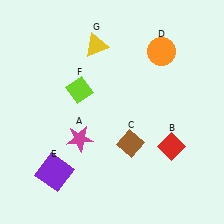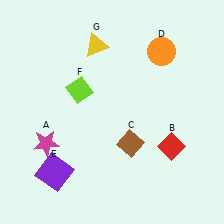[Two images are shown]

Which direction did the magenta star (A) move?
The magenta star (A) moved left.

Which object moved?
The magenta star (A) moved left.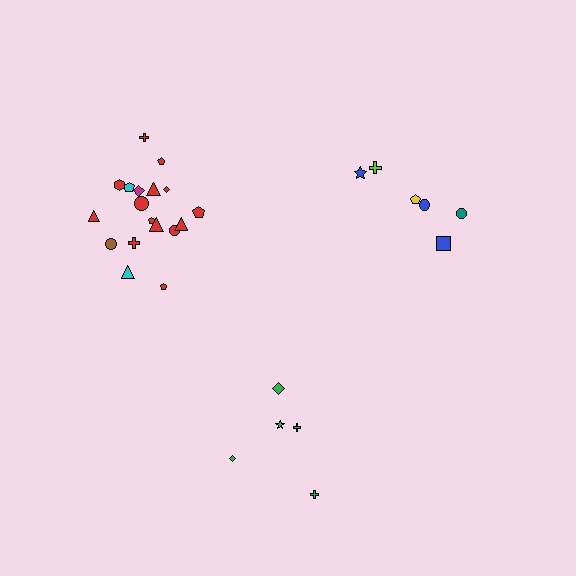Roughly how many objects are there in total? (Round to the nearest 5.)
Roughly 30 objects in total.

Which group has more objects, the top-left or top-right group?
The top-left group.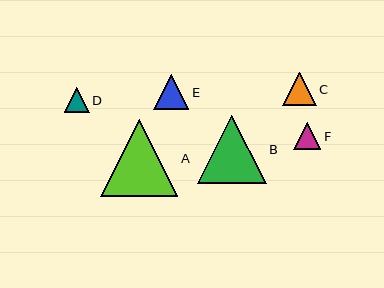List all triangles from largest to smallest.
From largest to smallest: A, B, E, C, F, D.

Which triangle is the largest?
Triangle A is the largest with a size of approximately 77 pixels.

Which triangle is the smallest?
Triangle D is the smallest with a size of approximately 25 pixels.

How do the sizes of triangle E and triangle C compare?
Triangle E and triangle C are approximately the same size.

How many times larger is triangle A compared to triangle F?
Triangle A is approximately 2.9 times the size of triangle F.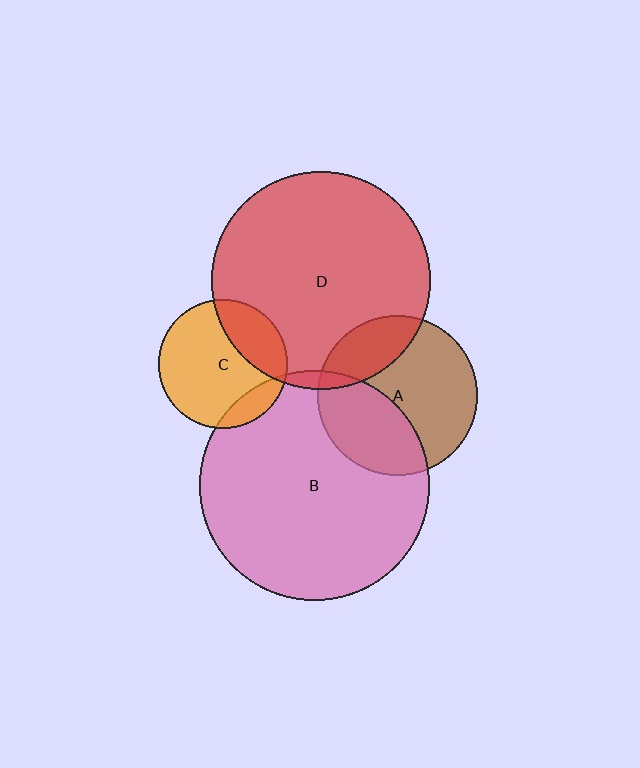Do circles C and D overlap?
Yes.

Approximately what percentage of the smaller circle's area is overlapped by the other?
Approximately 25%.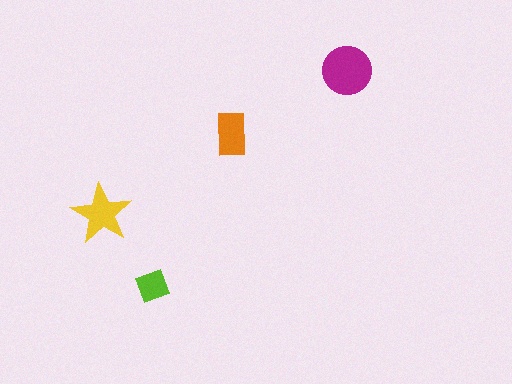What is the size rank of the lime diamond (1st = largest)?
4th.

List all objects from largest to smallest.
The magenta circle, the yellow star, the orange rectangle, the lime diamond.